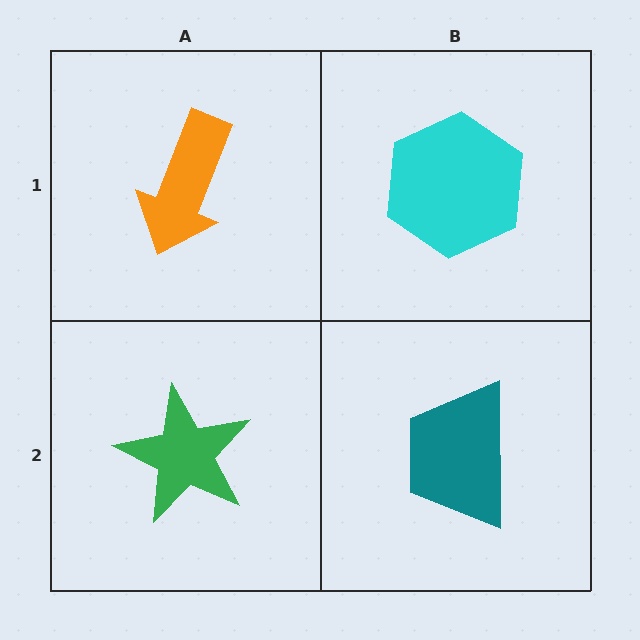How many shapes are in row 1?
2 shapes.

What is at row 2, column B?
A teal trapezoid.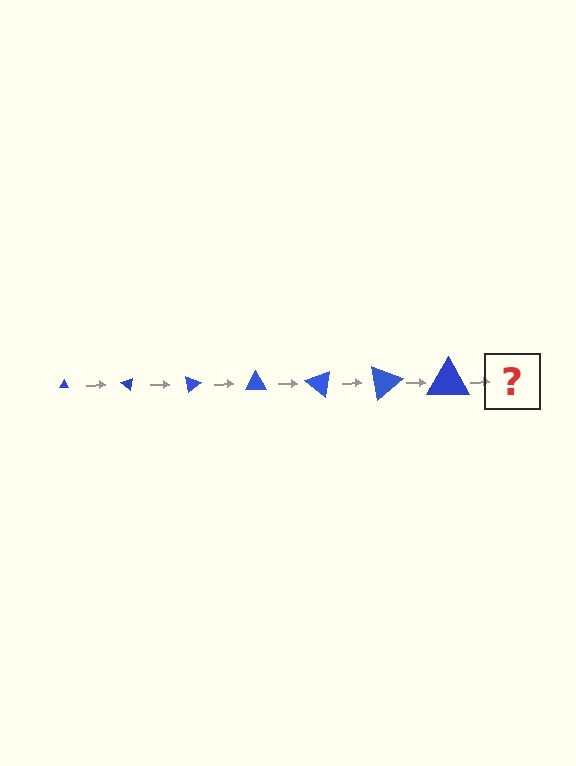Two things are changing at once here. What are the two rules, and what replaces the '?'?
The two rules are that the triangle grows larger each step and it rotates 40 degrees each step. The '?' should be a triangle, larger than the previous one and rotated 280 degrees from the start.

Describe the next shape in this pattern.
It should be a triangle, larger than the previous one and rotated 280 degrees from the start.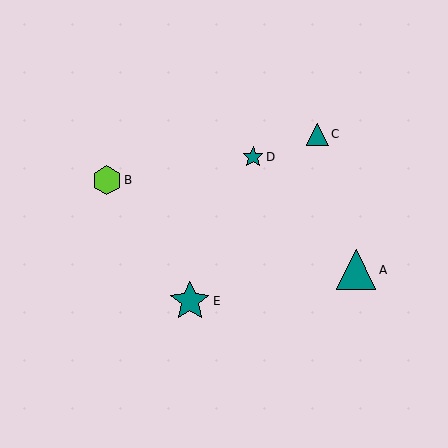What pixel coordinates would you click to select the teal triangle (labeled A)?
Click at (356, 270) to select the teal triangle A.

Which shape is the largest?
The teal star (labeled E) is the largest.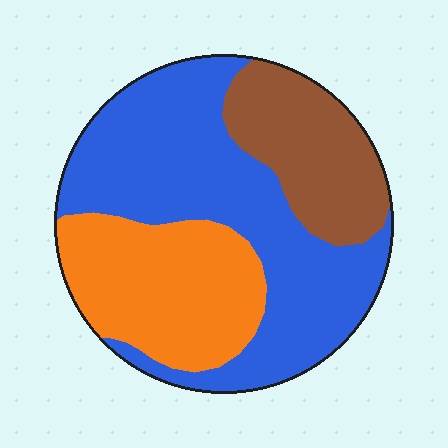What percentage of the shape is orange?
Orange covers 28% of the shape.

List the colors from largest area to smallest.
From largest to smallest: blue, orange, brown.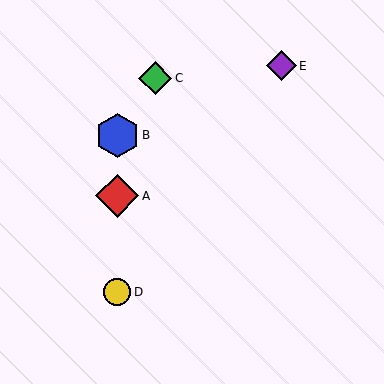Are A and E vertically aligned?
No, A is at x≈117 and E is at x≈281.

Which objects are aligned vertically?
Objects A, B, D are aligned vertically.